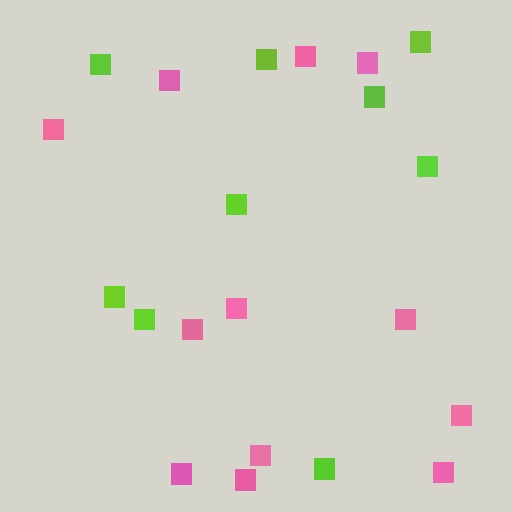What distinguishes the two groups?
There are 2 groups: one group of pink squares (12) and one group of lime squares (9).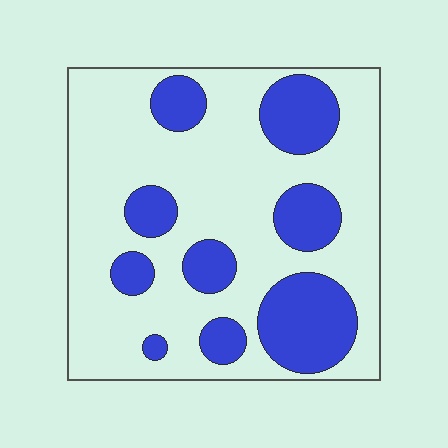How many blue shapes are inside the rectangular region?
9.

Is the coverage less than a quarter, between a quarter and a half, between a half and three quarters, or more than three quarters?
Between a quarter and a half.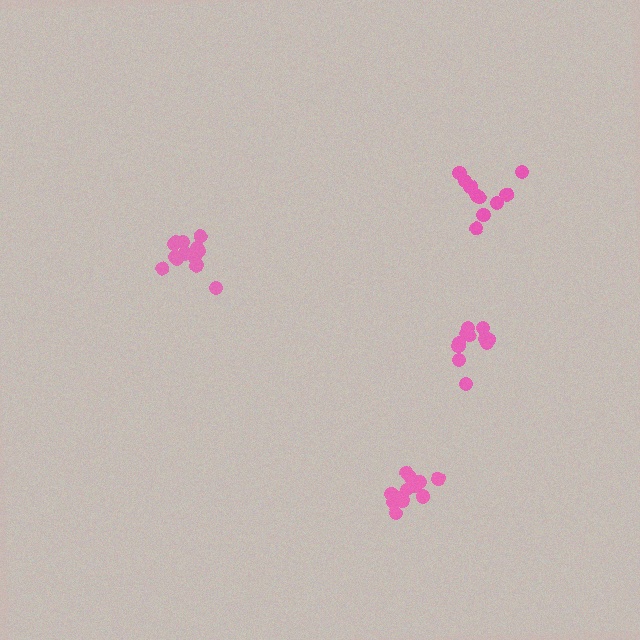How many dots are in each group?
Group 1: 12 dots, Group 2: 11 dots, Group 3: 13 dots, Group 4: 10 dots (46 total).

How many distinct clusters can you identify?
There are 4 distinct clusters.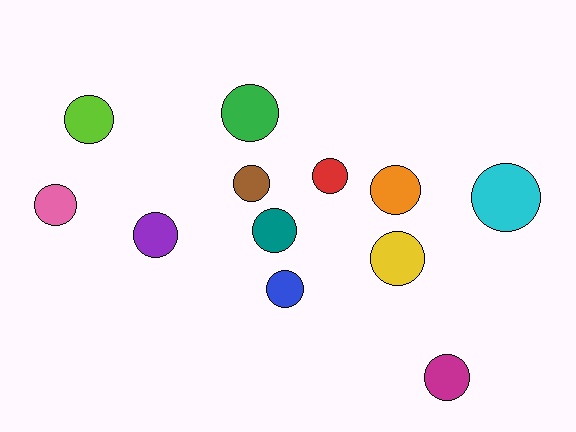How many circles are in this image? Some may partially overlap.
There are 12 circles.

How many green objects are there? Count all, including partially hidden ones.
There is 1 green object.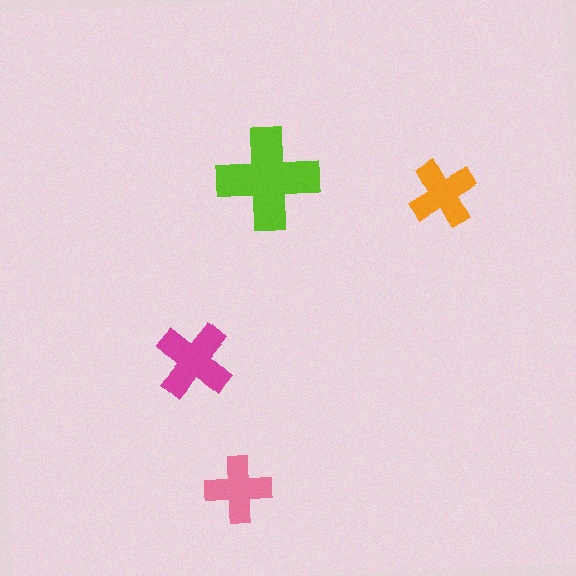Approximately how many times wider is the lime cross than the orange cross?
About 1.5 times wider.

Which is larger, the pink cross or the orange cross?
The orange one.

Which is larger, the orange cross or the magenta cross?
The magenta one.